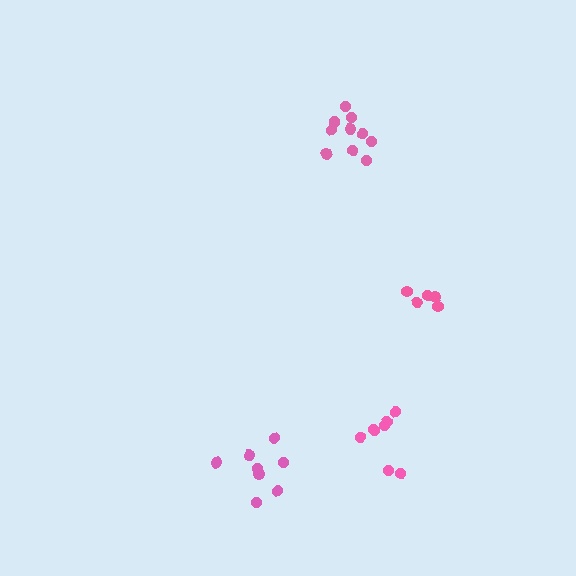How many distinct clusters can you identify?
There are 4 distinct clusters.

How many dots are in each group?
Group 1: 8 dots, Group 2: 8 dots, Group 3: 10 dots, Group 4: 5 dots (31 total).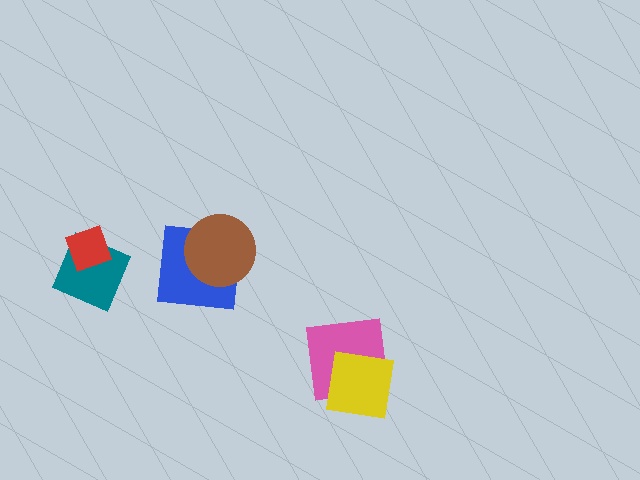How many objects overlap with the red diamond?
1 object overlaps with the red diamond.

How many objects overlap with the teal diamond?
1 object overlaps with the teal diamond.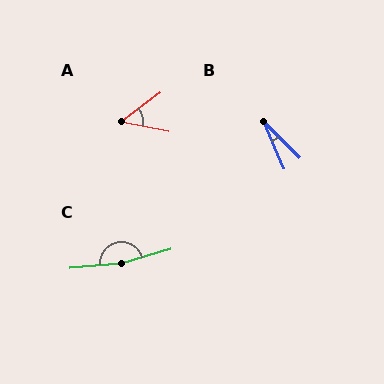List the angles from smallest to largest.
B (22°), A (48°), C (169°).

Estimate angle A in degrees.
Approximately 48 degrees.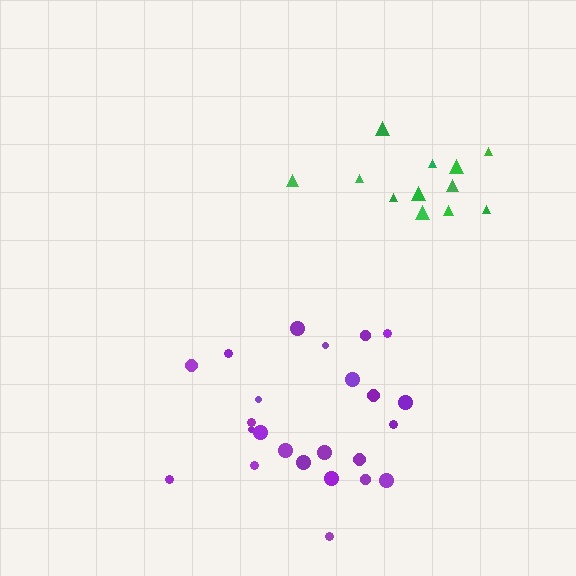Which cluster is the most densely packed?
Purple.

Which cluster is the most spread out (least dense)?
Green.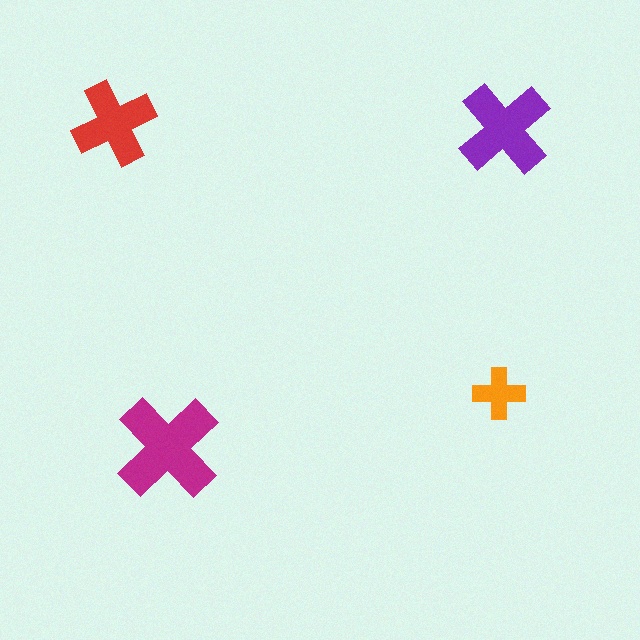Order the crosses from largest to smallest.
the magenta one, the purple one, the red one, the orange one.